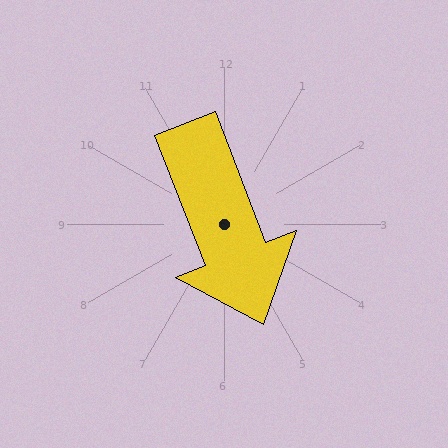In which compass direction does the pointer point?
South.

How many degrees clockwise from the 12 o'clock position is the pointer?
Approximately 159 degrees.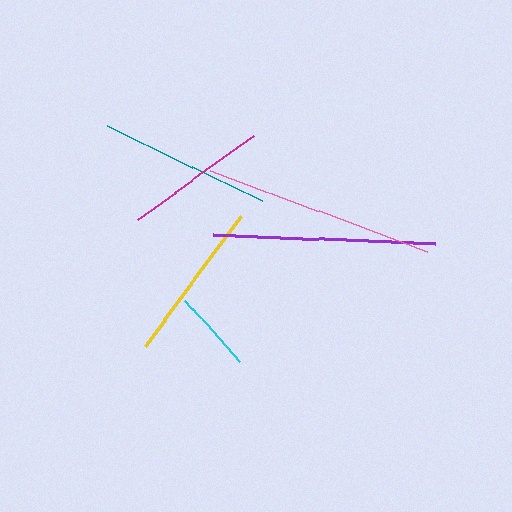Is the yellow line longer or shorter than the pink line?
The pink line is longer than the yellow line.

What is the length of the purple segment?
The purple segment is approximately 223 pixels long.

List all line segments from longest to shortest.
From longest to shortest: pink, purple, teal, yellow, magenta, cyan.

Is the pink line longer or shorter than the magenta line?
The pink line is longer than the magenta line.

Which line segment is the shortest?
The cyan line is the shortest at approximately 82 pixels.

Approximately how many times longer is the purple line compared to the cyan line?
The purple line is approximately 2.7 times the length of the cyan line.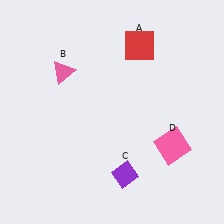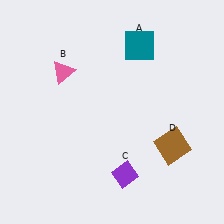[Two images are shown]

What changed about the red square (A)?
In Image 1, A is red. In Image 2, it changed to teal.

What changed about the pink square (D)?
In Image 1, D is pink. In Image 2, it changed to brown.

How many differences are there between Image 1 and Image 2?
There are 2 differences between the two images.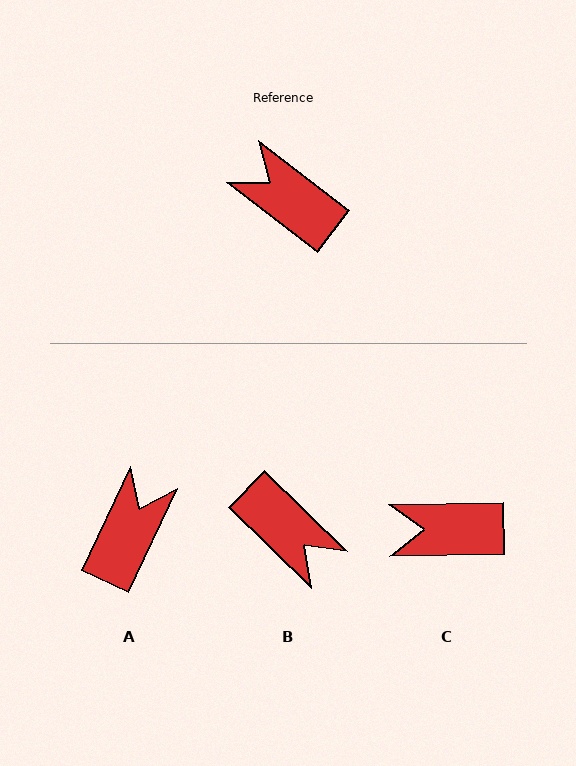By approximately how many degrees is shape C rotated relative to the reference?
Approximately 39 degrees counter-clockwise.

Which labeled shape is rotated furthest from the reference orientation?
B, about 173 degrees away.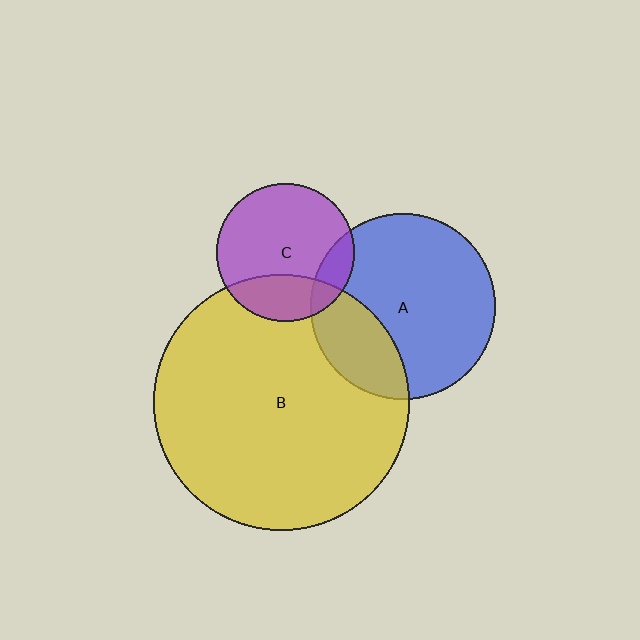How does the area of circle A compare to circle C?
Approximately 1.8 times.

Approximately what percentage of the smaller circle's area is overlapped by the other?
Approximately 15%.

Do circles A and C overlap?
Yes.